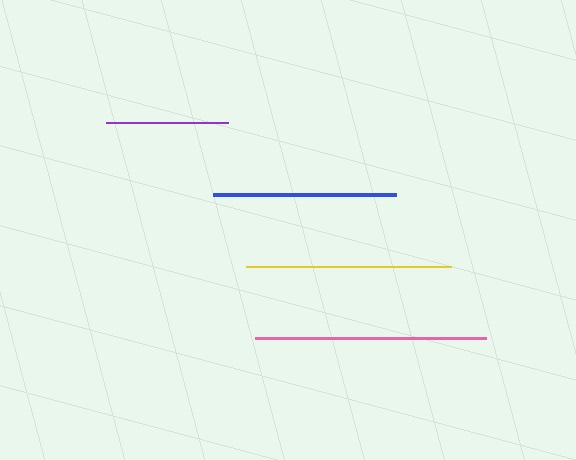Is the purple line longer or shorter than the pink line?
The pink line is longer than the purple line.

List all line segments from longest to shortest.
From longest to shortest: pink, yellow, blue, purple.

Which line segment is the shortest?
The purple line is the shortest at approximately 122 pixels.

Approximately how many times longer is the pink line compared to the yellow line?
The pink line is approximately 1.1 times the length of the yellow line.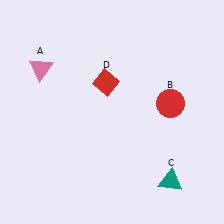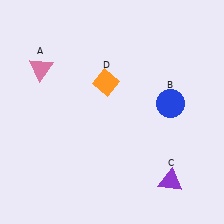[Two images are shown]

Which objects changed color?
B changed from red to blue. C changed from teal to purple. D changed from red to orange.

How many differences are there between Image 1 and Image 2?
There are 3 differences between the two images.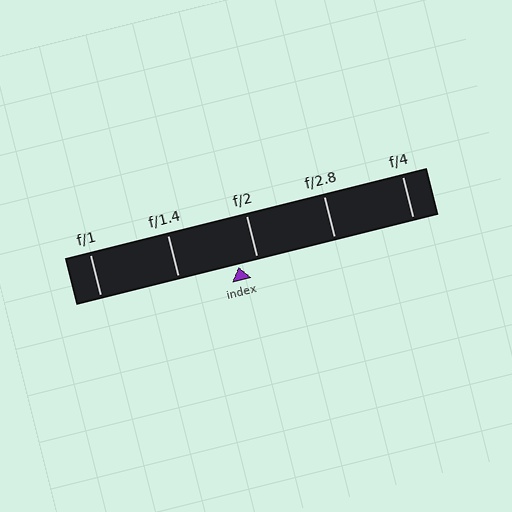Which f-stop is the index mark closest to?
The index mark is closest to f/2.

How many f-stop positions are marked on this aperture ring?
There are 5 f-stop positions marked.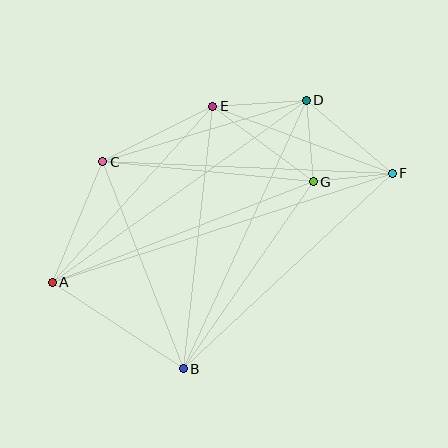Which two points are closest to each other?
Points F and G are closest to each other.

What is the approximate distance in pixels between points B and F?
The distance between B and F is approximately 287 pixels.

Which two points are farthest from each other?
Points A and F are farthest from each other.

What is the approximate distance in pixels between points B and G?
The distance between B and G is approximately 228 pixels.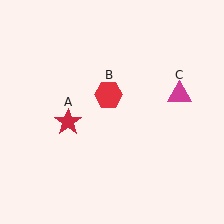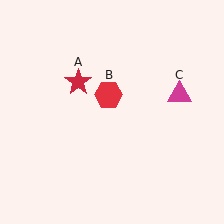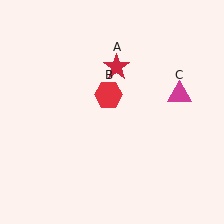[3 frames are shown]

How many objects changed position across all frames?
1 object changed position: red star (object A).